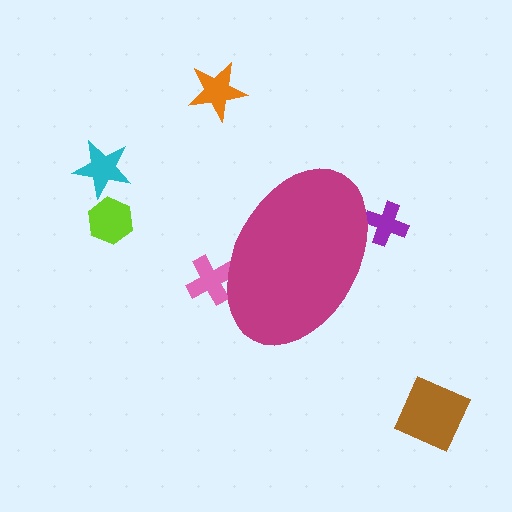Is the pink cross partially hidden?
Yes, the pink cross is partially hidden behind the magenta ellipse.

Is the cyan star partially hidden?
No, the cyan star is fully visible.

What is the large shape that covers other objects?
A magenta ellipse.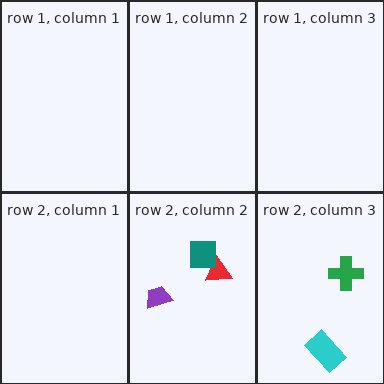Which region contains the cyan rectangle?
The row 2, column 3 region.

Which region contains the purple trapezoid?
The row 2, column 2 region.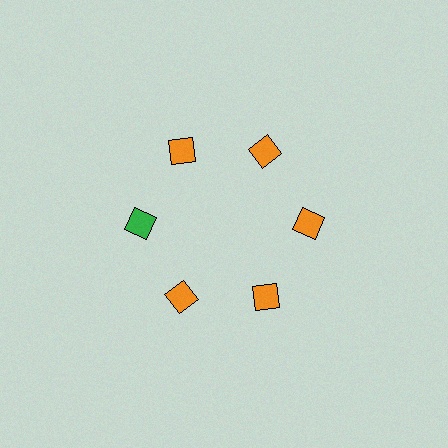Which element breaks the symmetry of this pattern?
The green diamond at roughly the 9 o'clock position breaks the symmetry. All other shapes are orange diamonds.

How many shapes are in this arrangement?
There are 6 shapes arranged in a ring pattern.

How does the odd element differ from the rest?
It has a different color: green instead of orange.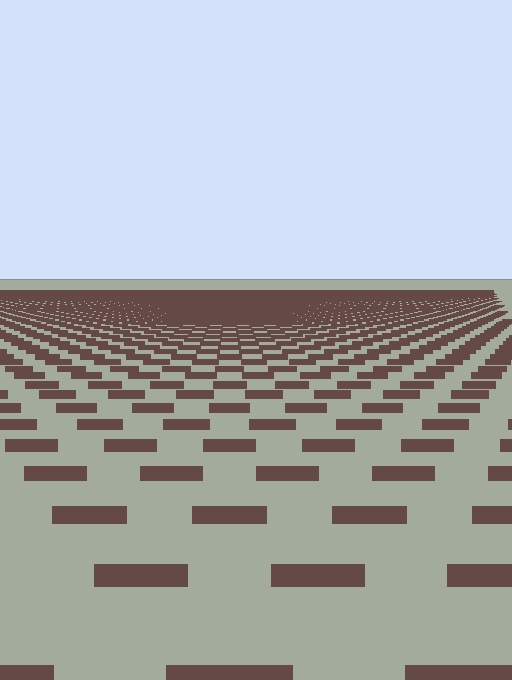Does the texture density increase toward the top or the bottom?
Density increases toward the top.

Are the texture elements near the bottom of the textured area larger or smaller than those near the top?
Larger. Near the bottom, elements are closer to the viewer and appear at a bigger on-screen size.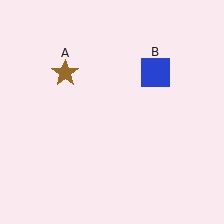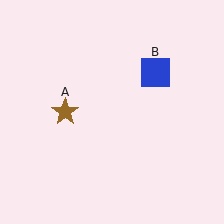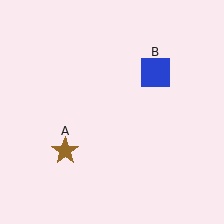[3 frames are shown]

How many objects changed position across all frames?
1 object changed position: brown star (object A).